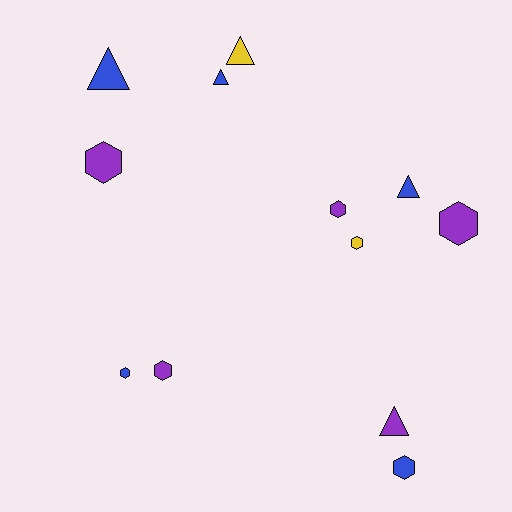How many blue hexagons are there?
There are 2 blue hexagons.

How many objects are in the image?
There are 12 objects.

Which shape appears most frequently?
Hexagon, with 7 objects.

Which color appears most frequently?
Blue, with 5 objects.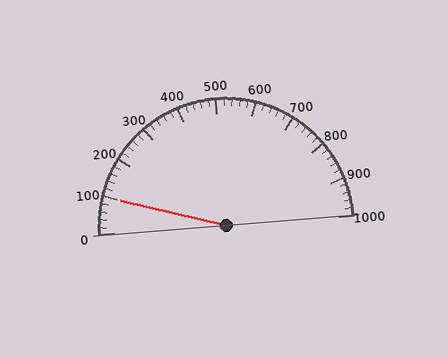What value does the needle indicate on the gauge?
The needle indicates approximately 100.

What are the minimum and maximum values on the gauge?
The gauge ranges from 0 to 1000.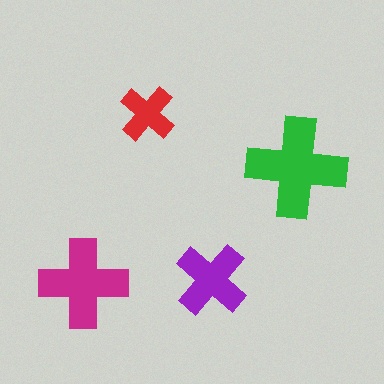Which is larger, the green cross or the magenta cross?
The green one.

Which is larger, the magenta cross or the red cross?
The magenta one.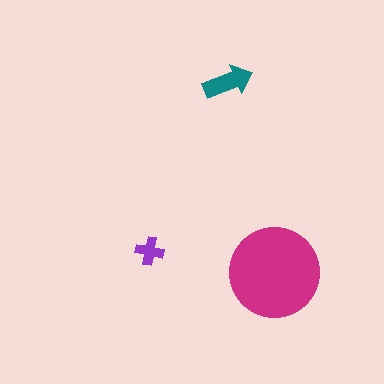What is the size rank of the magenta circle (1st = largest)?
1st.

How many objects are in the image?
There are 3 objects in the image.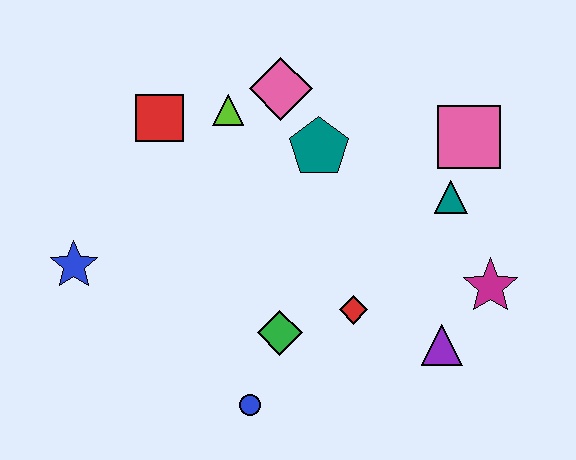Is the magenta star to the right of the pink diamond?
Yes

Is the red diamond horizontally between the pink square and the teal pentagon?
Yes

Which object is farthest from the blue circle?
The pink square is farthest from the blue circle.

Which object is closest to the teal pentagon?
The pink diamond is closest to the teal pentagon.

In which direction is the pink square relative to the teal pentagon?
The pink square is to the right of the teal pentagon.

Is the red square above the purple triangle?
Yes